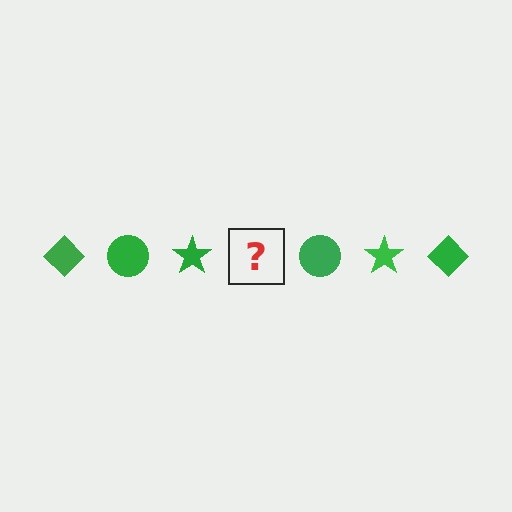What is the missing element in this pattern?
The missing element is a green diamond.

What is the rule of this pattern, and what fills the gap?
The rule is that the pattern cycles through diamond, circle, star shapes in green. The gap should be filled with a green diamond.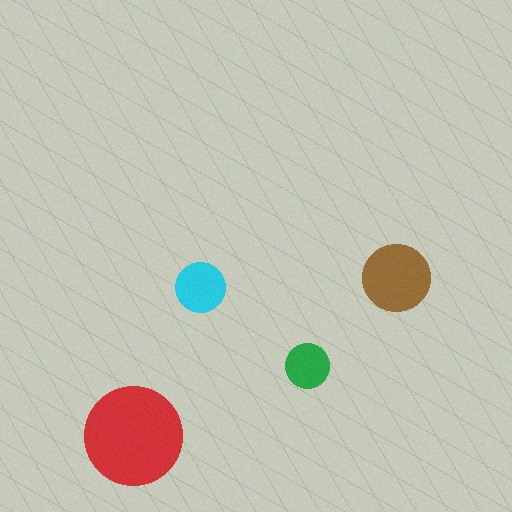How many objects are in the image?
There are 4 objects in the image.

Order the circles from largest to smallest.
the red one, the brown one, the cyan one, the green one.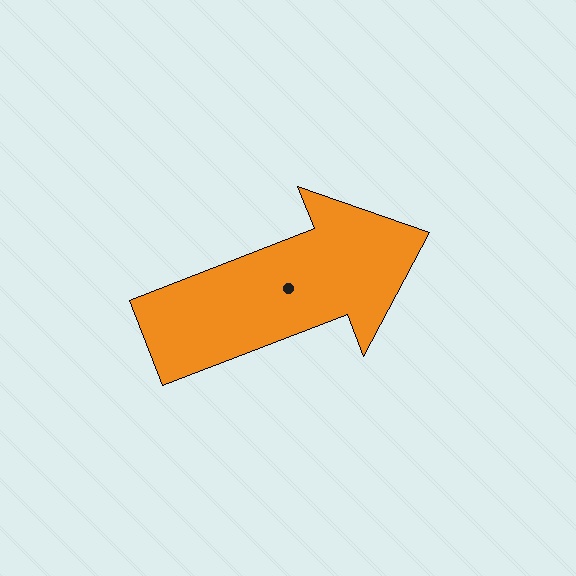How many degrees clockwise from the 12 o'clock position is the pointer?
Approximately 69 degrees.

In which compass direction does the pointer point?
East.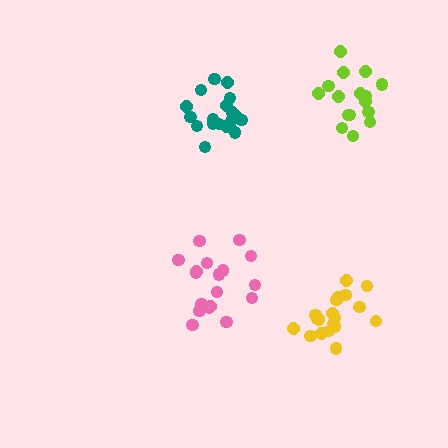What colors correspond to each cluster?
The clusters are colored: teal, pink, yellow, lime.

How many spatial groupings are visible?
There are 4 spatial groupings.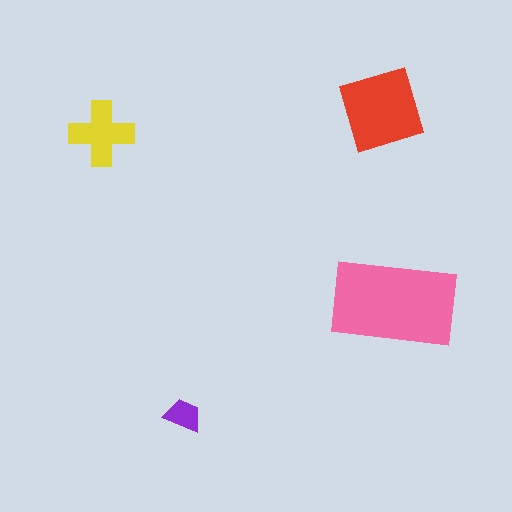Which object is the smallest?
The purple trapezoid.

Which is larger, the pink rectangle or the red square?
The pink rectangle.